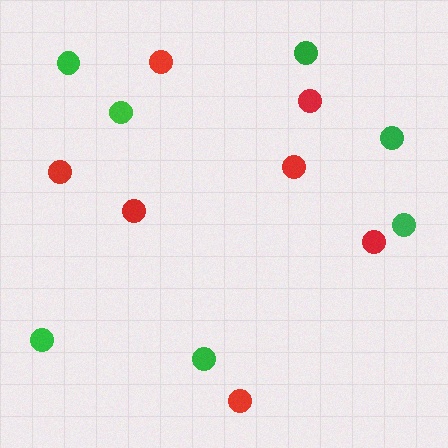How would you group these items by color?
There are 2 groups: one group of green circles (7) and one group of red circles (7).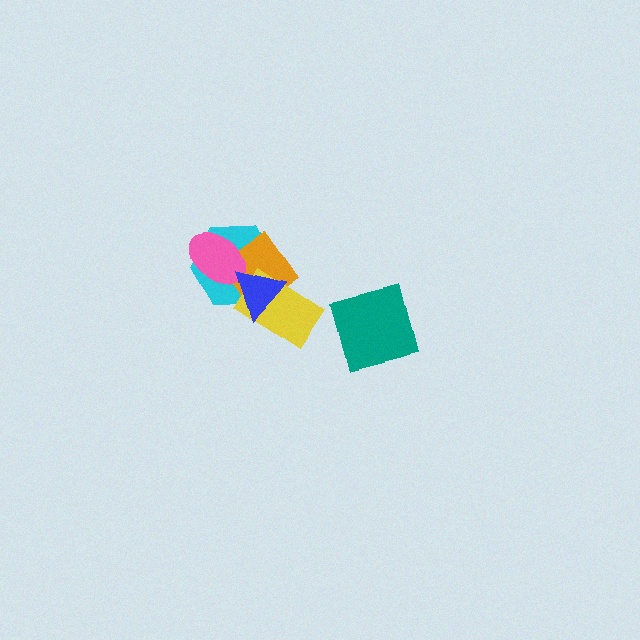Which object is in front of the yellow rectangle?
The blue triangle is in front of the yellow rectangle.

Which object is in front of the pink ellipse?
The blue triangle is in front of the pink ellipse.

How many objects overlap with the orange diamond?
4 objects overlap with the orange diamond.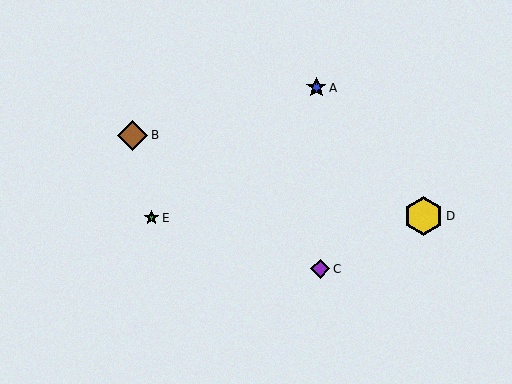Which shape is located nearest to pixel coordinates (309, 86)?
The blue star (labeled A) at (316, 88) is nearest to that location.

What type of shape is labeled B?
Shape B is a brown diamond.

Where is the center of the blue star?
The center of the blue star is at (316, 88).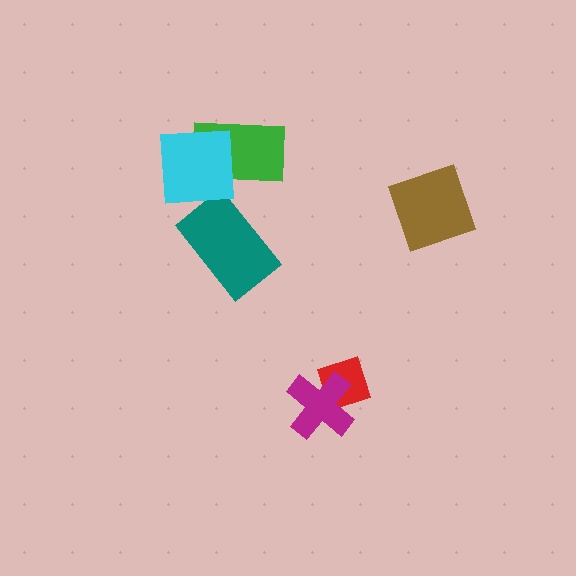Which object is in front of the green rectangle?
The cyan square is in front of the green rectangle.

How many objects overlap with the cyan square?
1 object overlaps with the cyan square.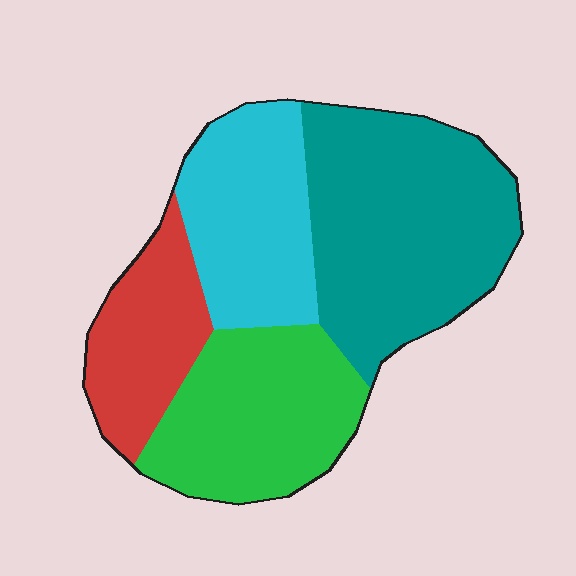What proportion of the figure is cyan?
Cyan covers 22% of the figure.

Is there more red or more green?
Green.